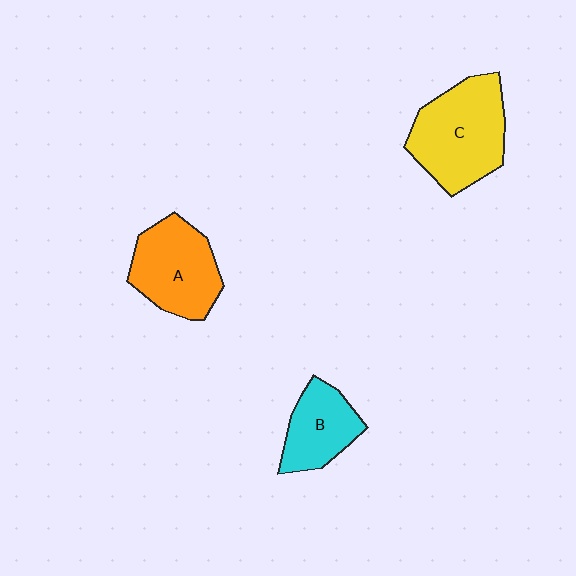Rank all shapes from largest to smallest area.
From largest to smallest: C (yellow), A (orange), B (cyan).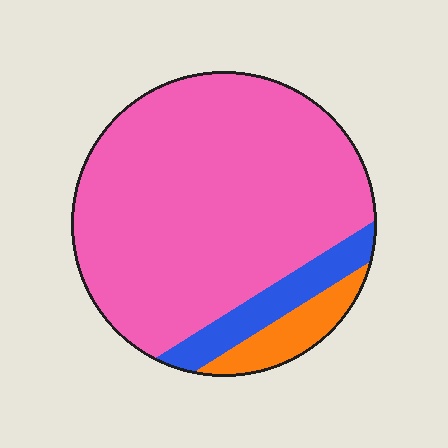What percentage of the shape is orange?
Orange covers around 10% of the shape.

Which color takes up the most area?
Pink, at roughly 80%.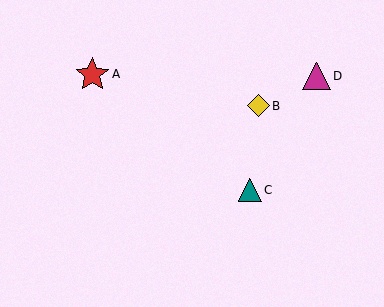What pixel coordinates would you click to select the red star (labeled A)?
Click at (92, 74) to select the red star A.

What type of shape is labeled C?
Shape C is a teal triangle.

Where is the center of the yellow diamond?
The center of the yellow diamond is at (258, 106).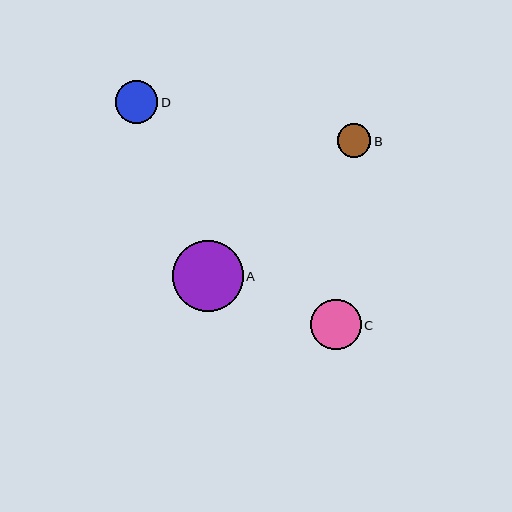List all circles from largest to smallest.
From largest to smallest: A, C, D, B.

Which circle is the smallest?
Circle B is the smallest with a size of approximately 34 pixels.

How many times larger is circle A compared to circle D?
Circle A is approximately 1.6 times the size of circle D.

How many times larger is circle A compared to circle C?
Circle A is approximately 1.4 times the size of circle C.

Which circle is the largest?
Circle A is the largest with a size of approximately 70 pixels.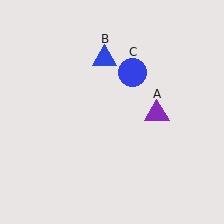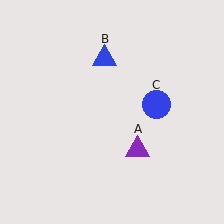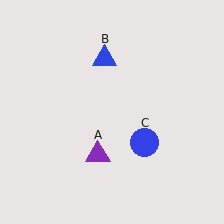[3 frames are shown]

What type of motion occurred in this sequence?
The purple triangle (object A), blue circle (object C) rotated clockwise around the center of the scene.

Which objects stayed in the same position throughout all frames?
Blue triangle (object B) remained stationary.